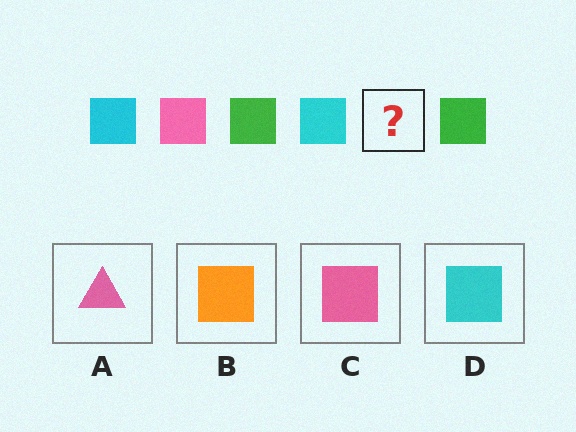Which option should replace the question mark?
Option C.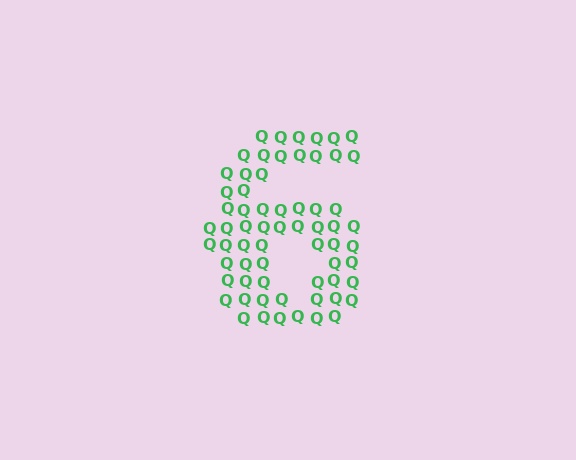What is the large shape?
The large shape is the digit 6.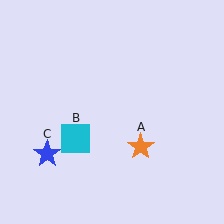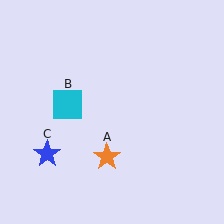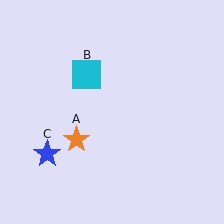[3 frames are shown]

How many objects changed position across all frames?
2 objects changed position: orange star (object A), cyan square (object B).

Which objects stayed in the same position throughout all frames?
Blue star (object C) remained stationary.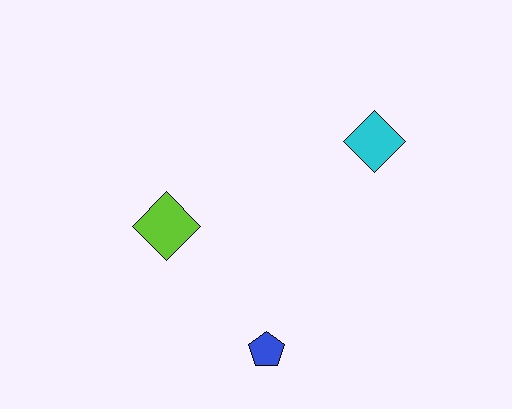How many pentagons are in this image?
There is 1 pentagon.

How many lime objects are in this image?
There is 1 lime object.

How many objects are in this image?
There are 3 objects.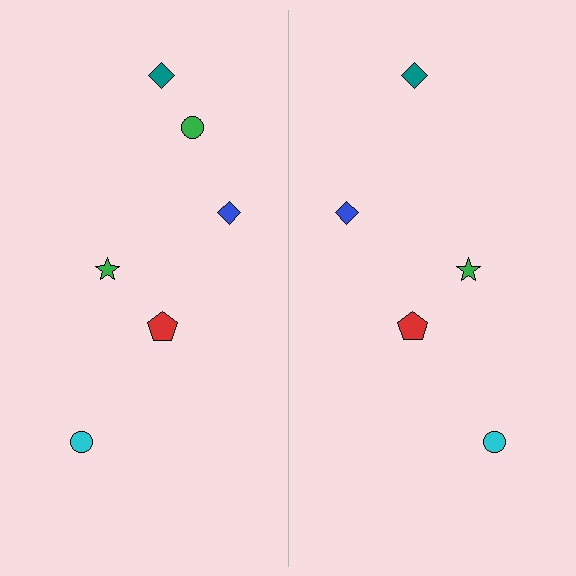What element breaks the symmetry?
A green circle is missing from the right side.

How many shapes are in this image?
There are 11 shapes in this image.